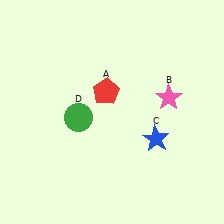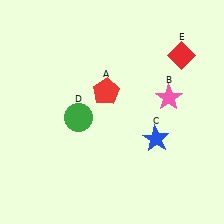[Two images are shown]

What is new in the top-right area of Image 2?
A red diamond (E) was added in the top-right area of Image 2.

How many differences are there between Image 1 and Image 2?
There is 1 difference between the two images.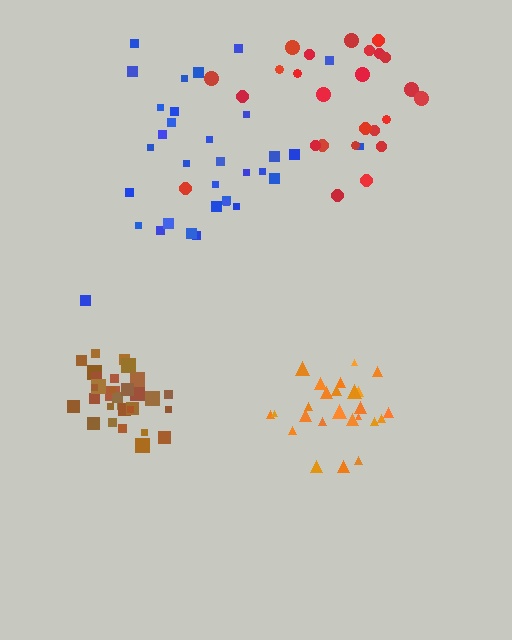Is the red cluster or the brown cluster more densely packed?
Brown.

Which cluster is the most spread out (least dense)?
Blue.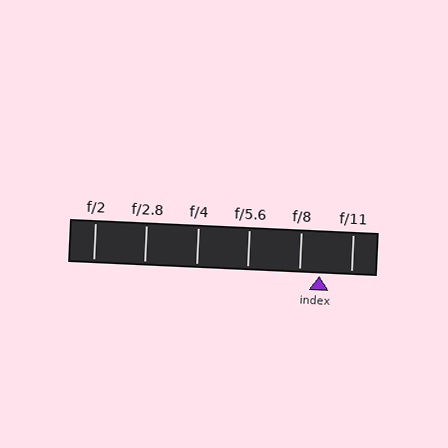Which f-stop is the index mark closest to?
The index mark is closest to f/8.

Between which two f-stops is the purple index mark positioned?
The index mark is between f/8 and f/11.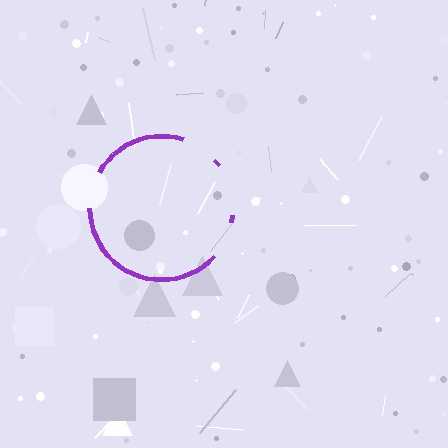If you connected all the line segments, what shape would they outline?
They would outline a circle.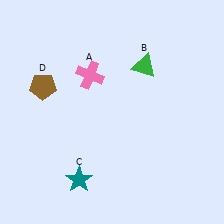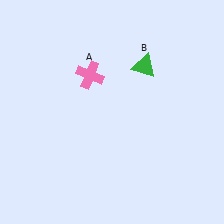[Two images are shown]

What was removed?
The brown pentagon (D), the teal star (C) were removed in Image 2.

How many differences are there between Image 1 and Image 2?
There are 2 differences between the two images.